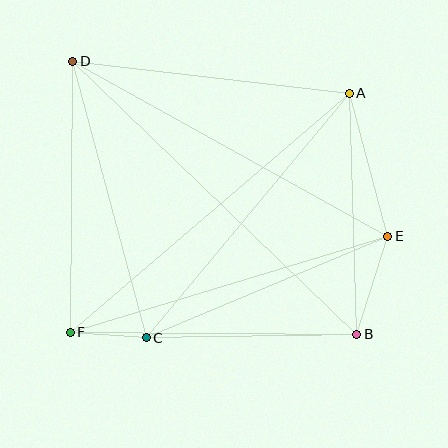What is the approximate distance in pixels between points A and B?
The distance between A and B is approximately 242 pixels.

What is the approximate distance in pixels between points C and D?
The distance between C and D is approximately 286 pixels.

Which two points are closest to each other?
Points C and F are closest to each other.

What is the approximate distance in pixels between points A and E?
The distance between A and E is approximately 148 pixels.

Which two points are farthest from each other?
Points B and D are farthest from each other.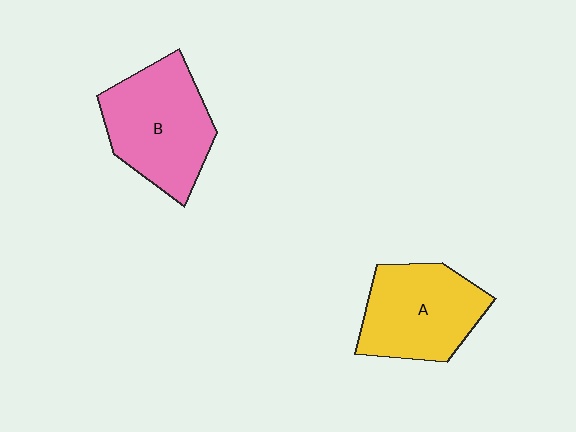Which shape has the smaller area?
Shape A (yellow).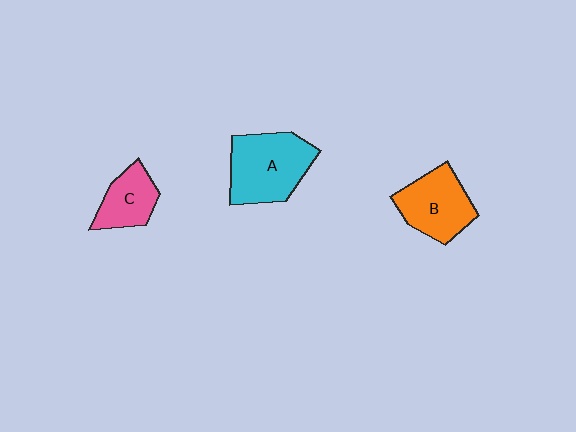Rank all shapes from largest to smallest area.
From largest to smallest: A (cyan), B (orange), C (pink).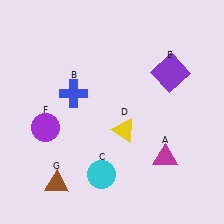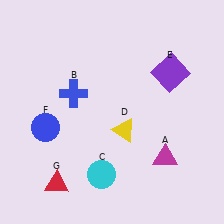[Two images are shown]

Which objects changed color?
F changed from purple to blue. G changed from brown to red.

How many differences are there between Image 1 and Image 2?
There are 2 differences between the two images.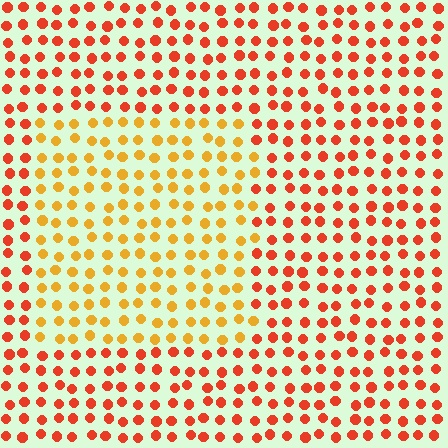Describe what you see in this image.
The image is filled with small red elements in a uniform arrangement. A rectangle-shaped region is visible where the elements are tinted to a slightly different hue, forming a subtle color boundary.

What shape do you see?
I see a rectangle.